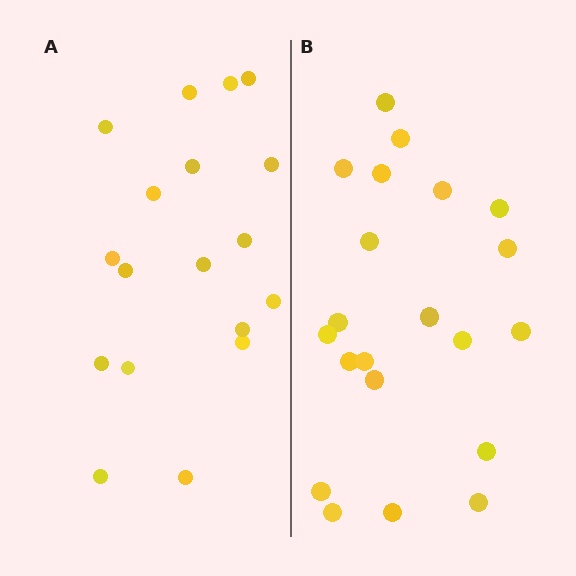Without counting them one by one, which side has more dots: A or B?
Region B (the right region) has more dots.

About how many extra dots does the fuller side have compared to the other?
Region B has just a few more — roughly 2 or 3 more dots than region A.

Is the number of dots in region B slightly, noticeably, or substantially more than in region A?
Region B has only slightly more — the two regions are fairly close. The ratio is roughly 1.2 to 1.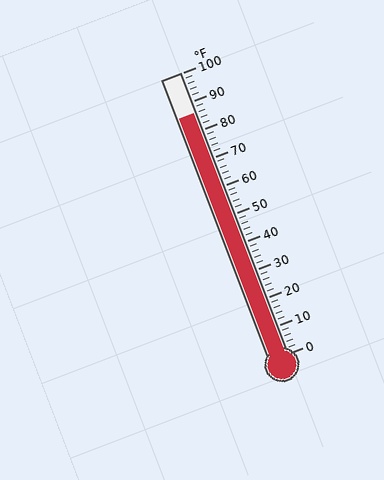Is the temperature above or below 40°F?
The temperature is above 40°F.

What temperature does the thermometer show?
The thermometer shows approximately 86°F.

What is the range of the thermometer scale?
The thermometer scale ranges from 0°F to 100°F.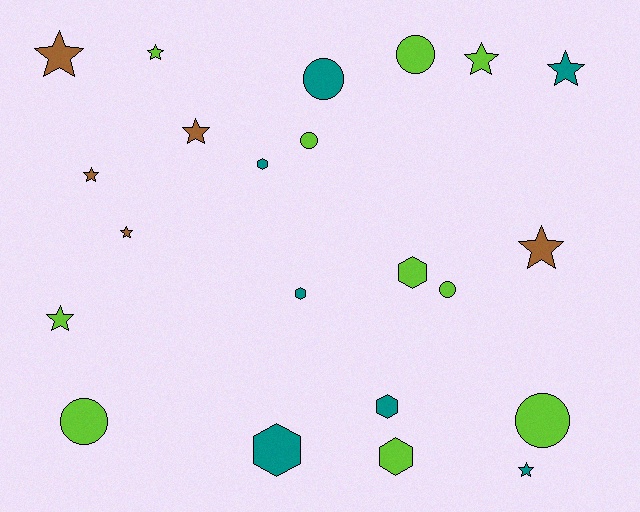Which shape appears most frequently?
Star, with 10 objects.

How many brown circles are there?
There are no brown circles.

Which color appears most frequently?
Lime, with 10 objects.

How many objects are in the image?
There are 22 objects.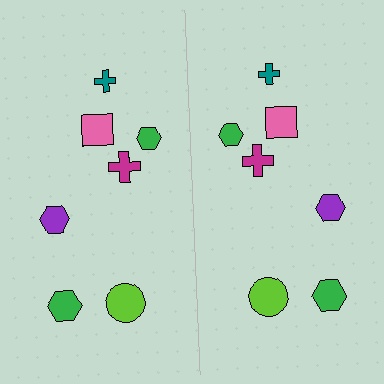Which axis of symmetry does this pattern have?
The pattern has a vertical axis of symmetry running through the center of the image.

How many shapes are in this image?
There are 14 shapes in this image.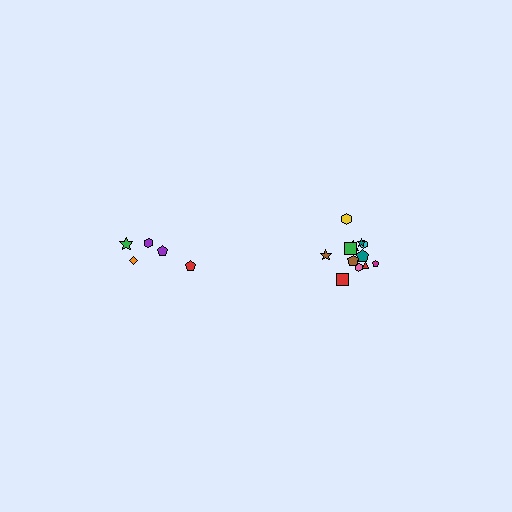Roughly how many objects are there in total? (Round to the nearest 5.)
Roughly 15 objects in total.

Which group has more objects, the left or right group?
The right group.